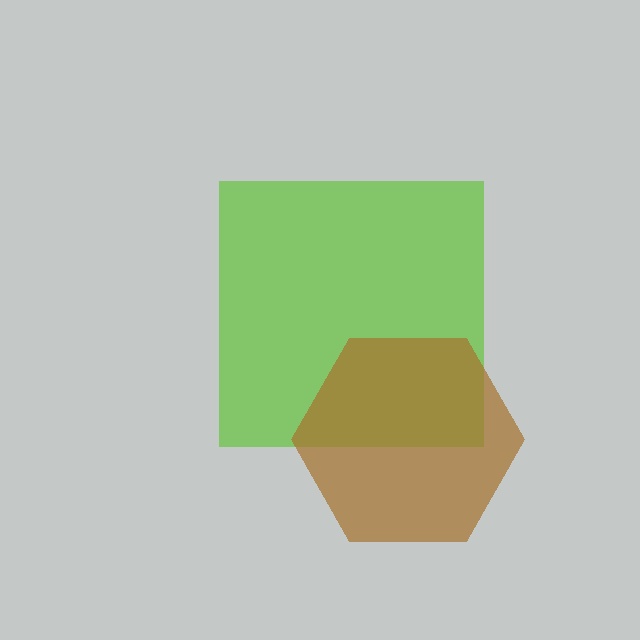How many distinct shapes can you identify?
There are 2 distinct shapes: a lime square, a brown hexagon.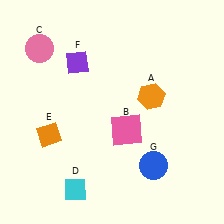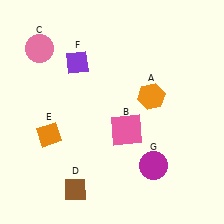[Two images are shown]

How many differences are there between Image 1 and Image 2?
There are 2 differences between the two images.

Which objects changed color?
D changed from cyan to brown. G changed from blue to magenta.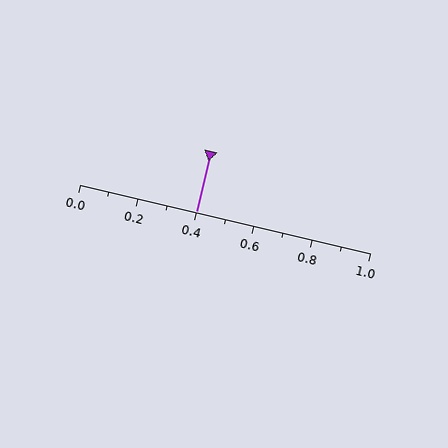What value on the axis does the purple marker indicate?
The marker indicates approximately 0.4.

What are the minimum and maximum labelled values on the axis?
The axis runs from 0.0 to 1.0.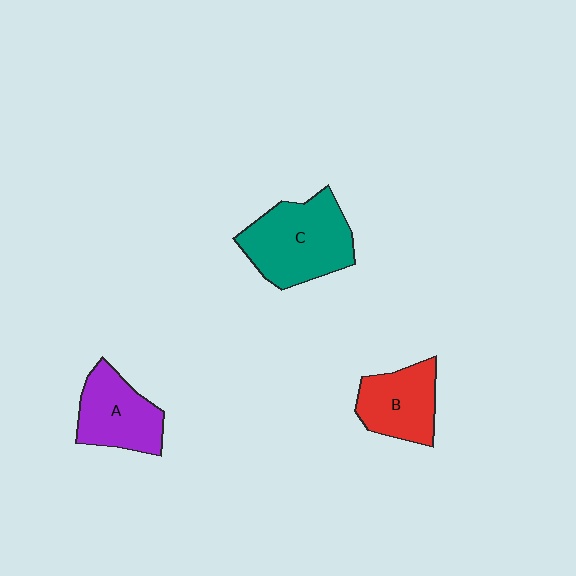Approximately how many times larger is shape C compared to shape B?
Approximately 1.5 times.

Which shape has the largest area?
Shape C (teal).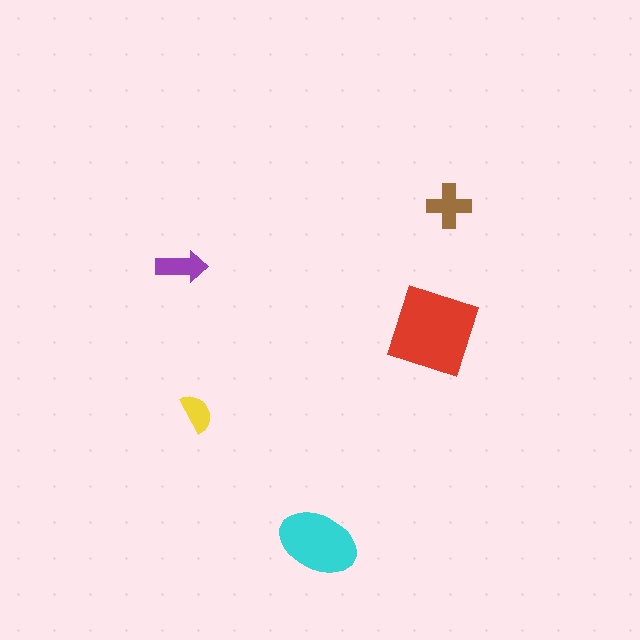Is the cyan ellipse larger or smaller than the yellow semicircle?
Larger.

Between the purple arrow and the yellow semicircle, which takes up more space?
The purple arrow.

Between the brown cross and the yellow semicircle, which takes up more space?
The brown cross.